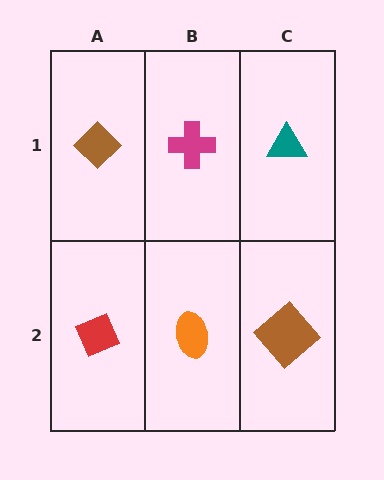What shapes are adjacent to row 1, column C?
A brown diamond (row 2, column C), a magenta cross (row 1, column B).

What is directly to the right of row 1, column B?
A teal triangle.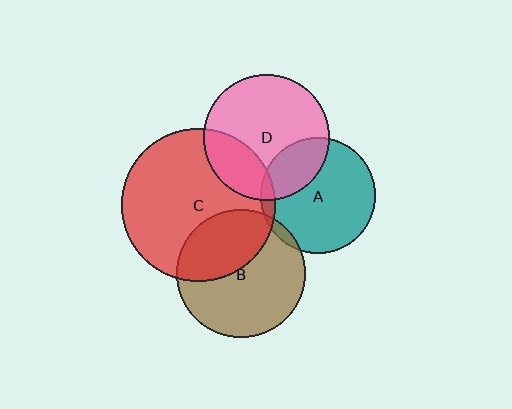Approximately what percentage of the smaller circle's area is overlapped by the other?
Approximately 5%.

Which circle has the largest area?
Circle C (red).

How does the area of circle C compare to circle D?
Approximately 1.5 times.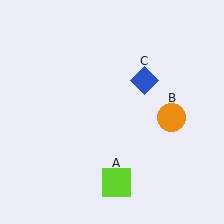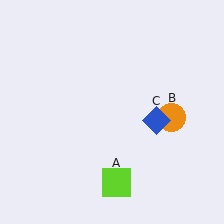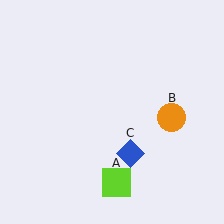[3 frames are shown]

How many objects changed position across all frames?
1 object changed position: blue diamond (object C).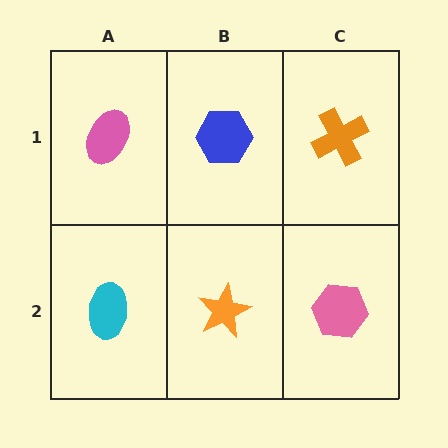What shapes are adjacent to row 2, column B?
A blue hexagon (row 1, column B), a cyan ellipse (row 2, column A), a pink hexagon (row 2, column C).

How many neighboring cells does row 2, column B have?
3.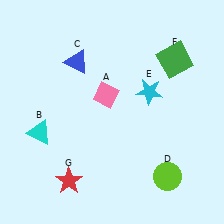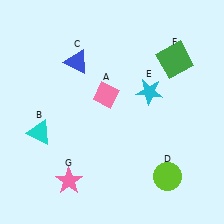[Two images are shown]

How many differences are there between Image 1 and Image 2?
There is 1 difference between the two images.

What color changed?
The star (G) changed from red in Image 1 to pink in Image 2.